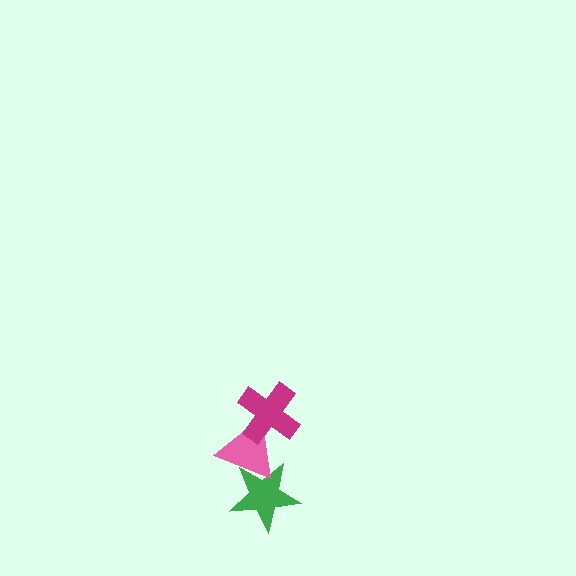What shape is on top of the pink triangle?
The magenta cross is on top of the pink triangle.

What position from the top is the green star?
The green star is 3rd from the top.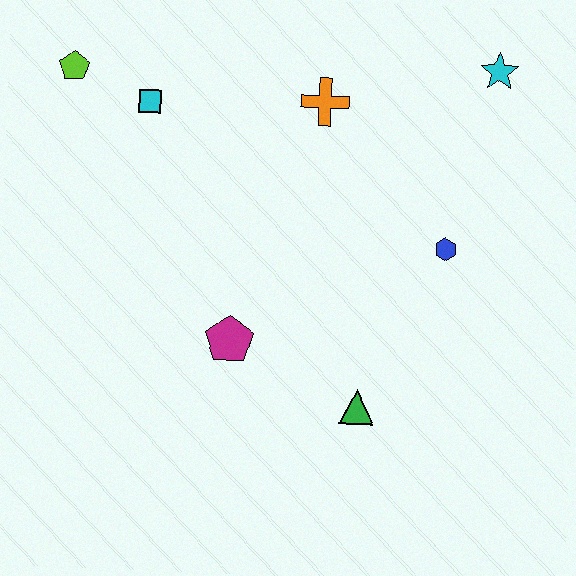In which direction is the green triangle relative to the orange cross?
The green triangle is below the orange cross.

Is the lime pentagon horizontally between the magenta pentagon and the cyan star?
No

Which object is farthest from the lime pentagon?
The green triangle is farthest from the lime pentagon.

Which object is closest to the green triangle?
The magenta pentagon is closest to the green triangle.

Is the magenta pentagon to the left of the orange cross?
Yes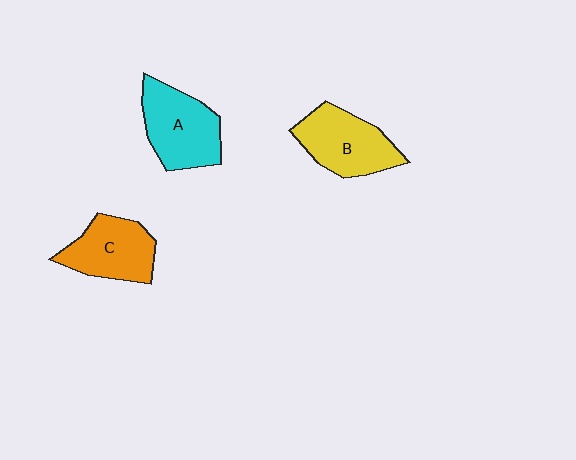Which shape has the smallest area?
Shape C (orange).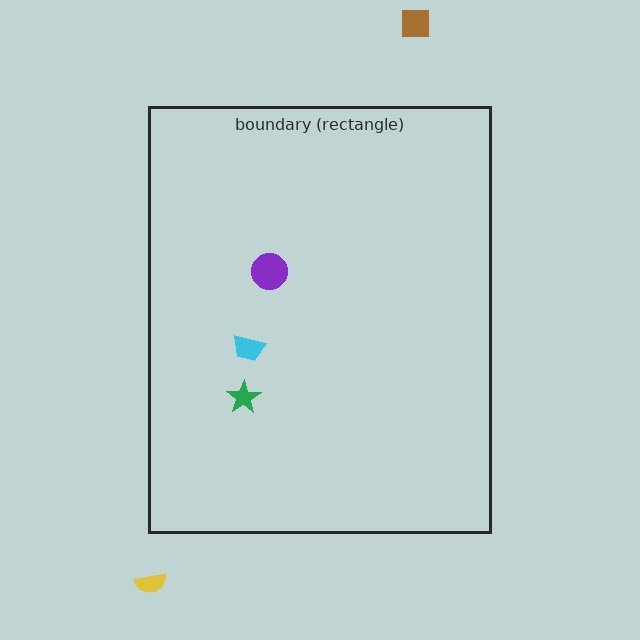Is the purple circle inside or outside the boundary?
Inside.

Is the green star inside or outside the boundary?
Inside.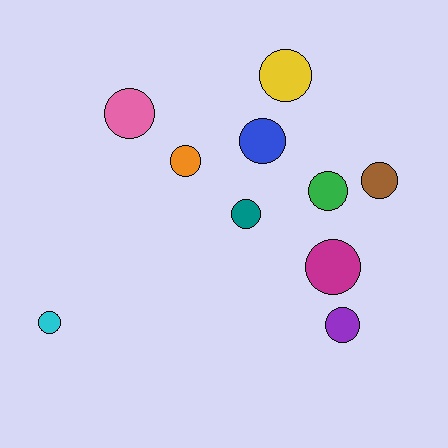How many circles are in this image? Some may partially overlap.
There are 10 circles.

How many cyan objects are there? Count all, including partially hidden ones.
There is 1 cyan object.